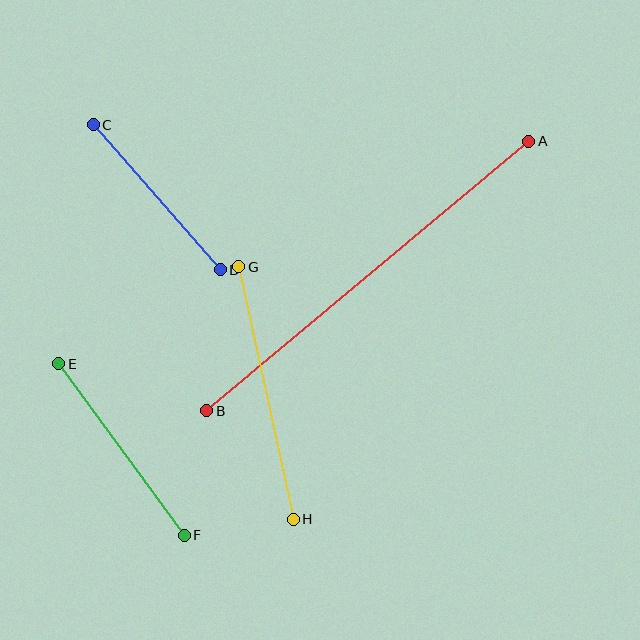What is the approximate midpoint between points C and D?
The midpoint is at approximately (157, 197) pixels.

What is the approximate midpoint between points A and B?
The midpoint is at approximately (368, 276) pixels.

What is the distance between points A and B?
The distance is approximately 420 pixels.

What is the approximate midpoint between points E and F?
The midpoint is at approximately (122, 449) pixels.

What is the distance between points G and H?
The distance is approximately 258 pixels.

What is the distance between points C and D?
The distance is approximately 193 pixels.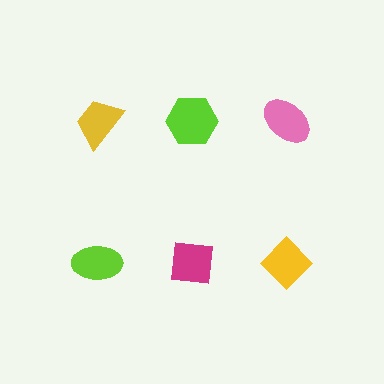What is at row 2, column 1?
A lime ellipse.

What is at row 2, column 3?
A yellow diamond.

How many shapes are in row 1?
3 shapes.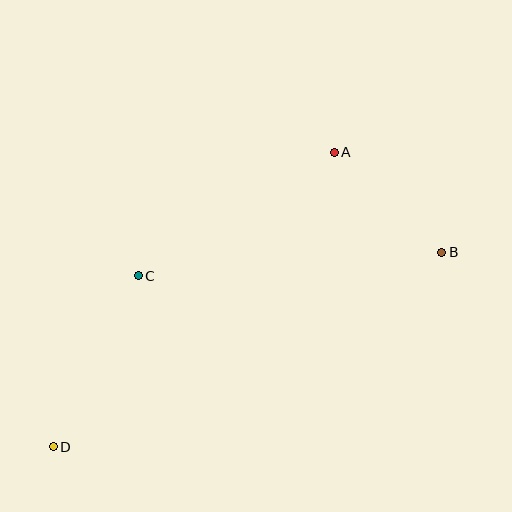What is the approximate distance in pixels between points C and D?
The distance between C and D is approximately 191 pixels.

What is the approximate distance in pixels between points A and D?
The distance between A and D is approximately 407 pixels.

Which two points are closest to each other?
Points A and B are closest to each other.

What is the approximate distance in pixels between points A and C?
The distance between A and C is approximately 232 pixels.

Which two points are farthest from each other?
Points B and D are farthest from each other.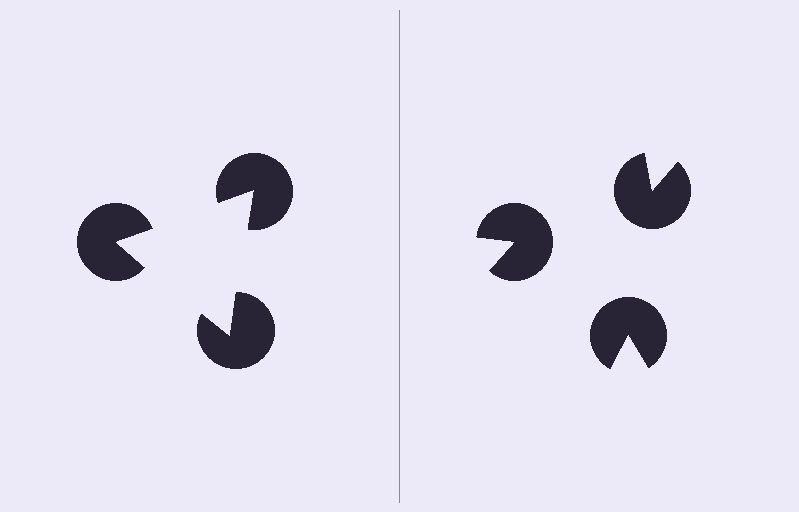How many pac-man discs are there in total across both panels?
6 — 3 on each side.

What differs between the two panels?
The pac-man discs are positioned identically on both sides; only the wedge orientations differ. On the left they align to a triangle; on the right they are misaligned.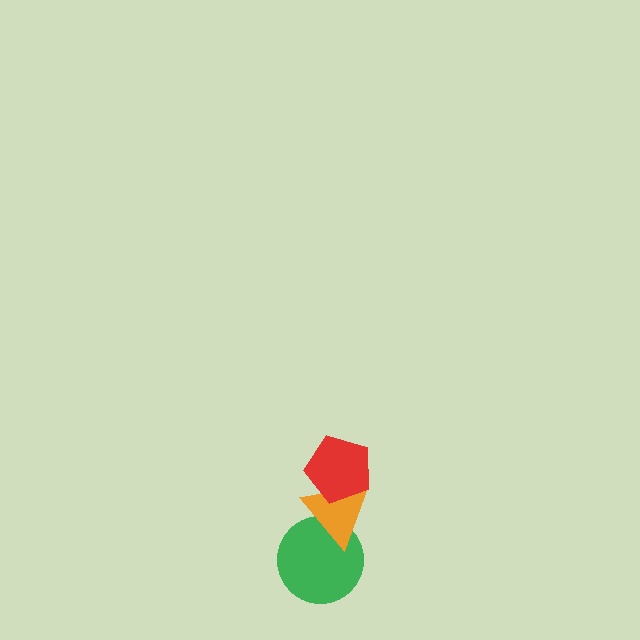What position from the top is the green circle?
The green circle is 3rd from the top.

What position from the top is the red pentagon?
The red pentagon is 1st from the top.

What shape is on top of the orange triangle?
The red pentagon is on top of the orange triangle.